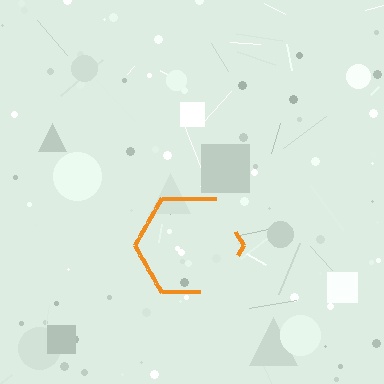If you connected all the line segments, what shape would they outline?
They would outline a hexagon.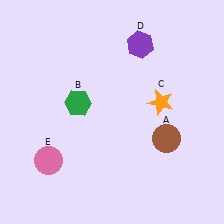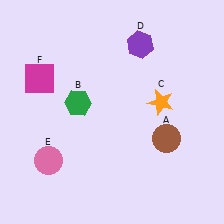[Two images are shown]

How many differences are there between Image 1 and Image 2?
There is 1 difference between the two images.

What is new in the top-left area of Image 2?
A magenta square (F) was added in the top-left area of Image 2.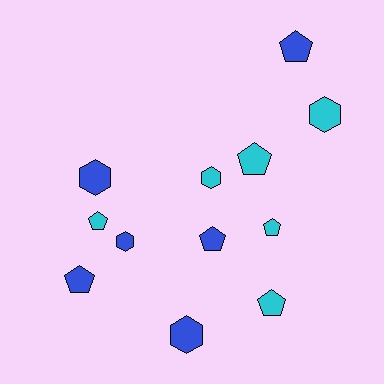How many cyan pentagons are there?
There are 4 cyan pentagons.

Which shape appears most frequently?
Pentagon, with 7 objects.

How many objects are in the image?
There are 12 objects.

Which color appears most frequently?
Blue, with 6 objects.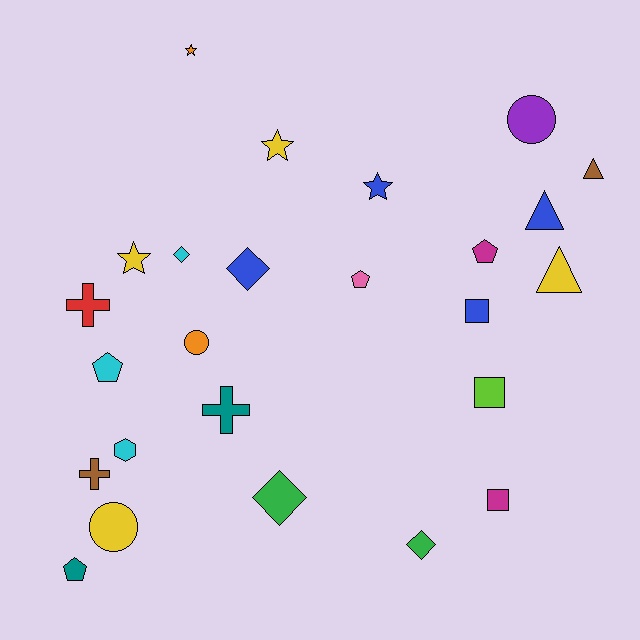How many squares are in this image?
There are 3 squares.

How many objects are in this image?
There are 25 objects.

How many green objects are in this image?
There are 2 green objects.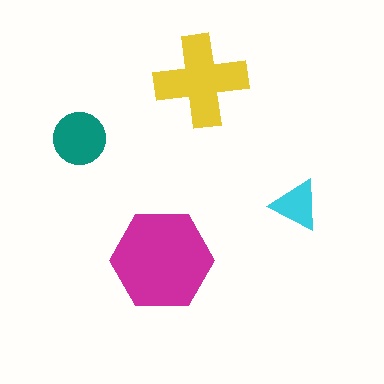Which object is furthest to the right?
The cyan triangle is rightmost.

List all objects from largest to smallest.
The magenta hexagon, the yellow cross, the teal circle, the cyan triangle.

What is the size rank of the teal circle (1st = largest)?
3rd.